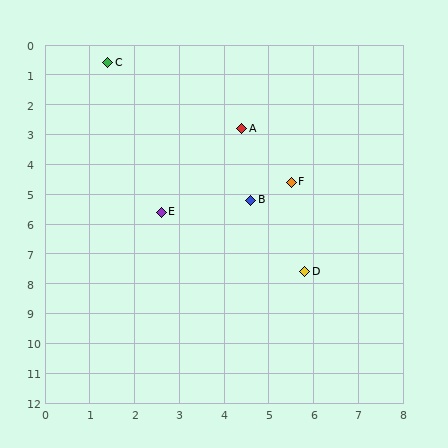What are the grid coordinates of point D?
Point D is at approximately (5.8, 7.6).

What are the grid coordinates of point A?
Point A is at approximately (4.4, 2.8).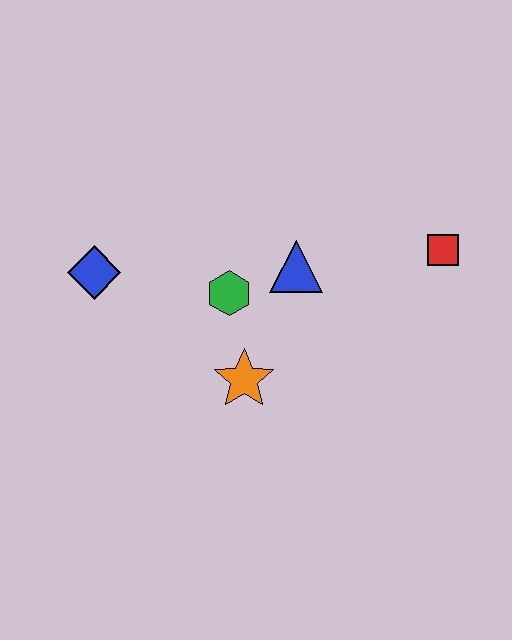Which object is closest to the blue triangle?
The green hexagon is closest to the blue triangle.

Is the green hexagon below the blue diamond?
Yes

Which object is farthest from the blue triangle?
The blue diamond is farthest from the blue triangle.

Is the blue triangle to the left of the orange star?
No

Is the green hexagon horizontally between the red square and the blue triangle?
No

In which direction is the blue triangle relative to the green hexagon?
The blue triangle is to the right of the green hexagon.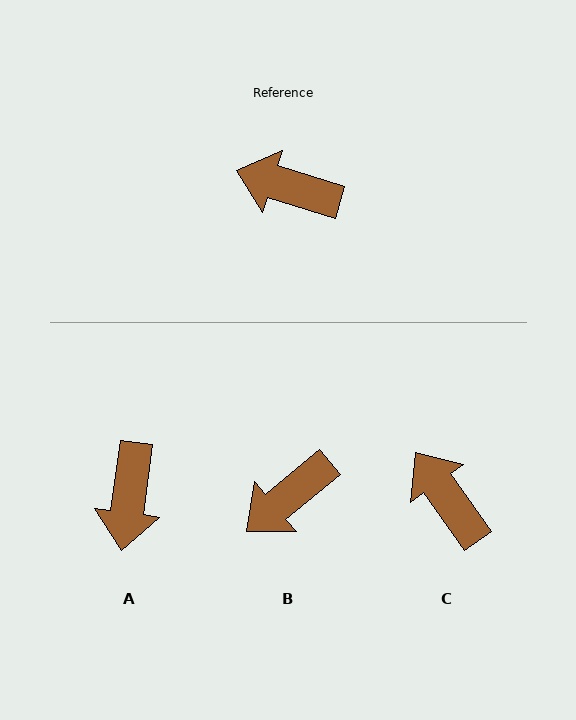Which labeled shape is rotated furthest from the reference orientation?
A, about 99 degrees away.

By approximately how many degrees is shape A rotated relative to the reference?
Approximately 99 degrees counter-clockwise.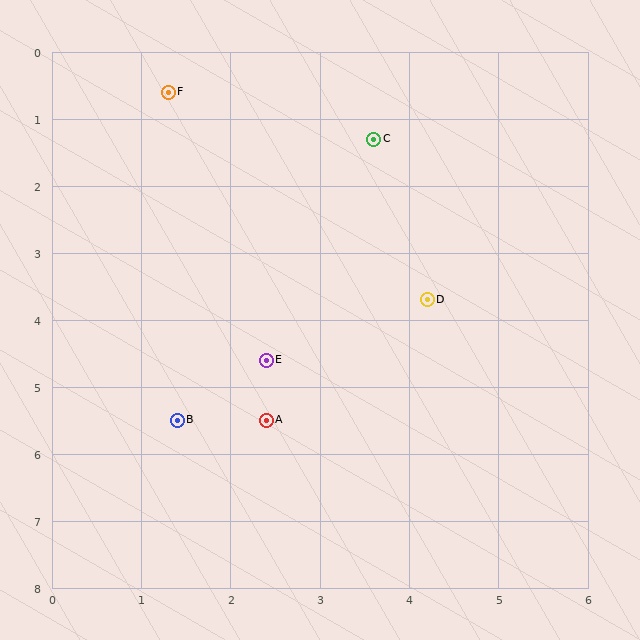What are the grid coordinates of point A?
Point A is at approximately (2.4, 5.5).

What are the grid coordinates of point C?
Point C is at approximately (3.6, 1.3).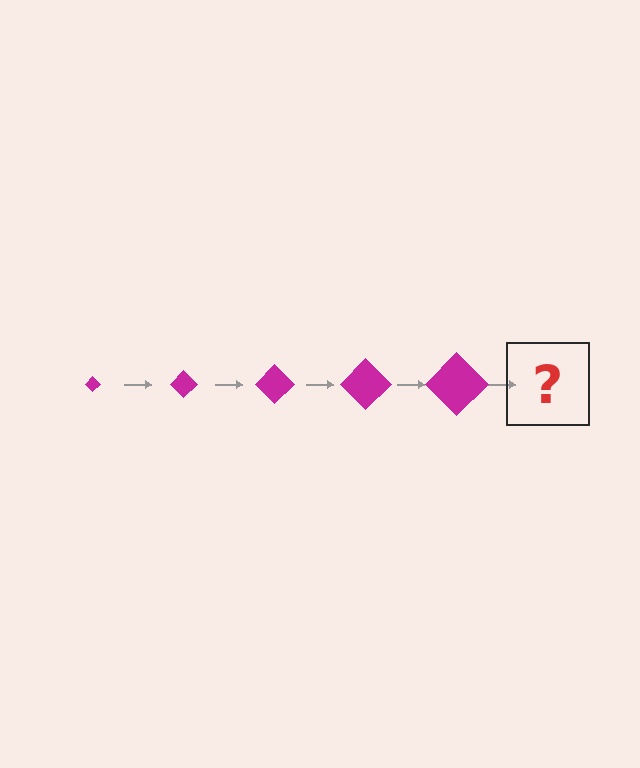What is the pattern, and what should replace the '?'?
The pattern is that the diamond gets progressively larger each step. The '?' should be a magenta diamond, larger than the previous one.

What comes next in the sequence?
The next element should be a magenta diamond, larger than the previous one.